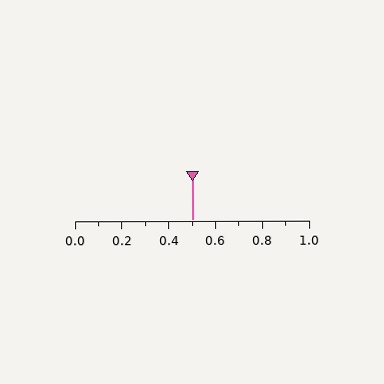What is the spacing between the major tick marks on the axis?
The major ticks are spaced 0.2 apart.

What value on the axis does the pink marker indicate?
The marker indicates approximately 0.5.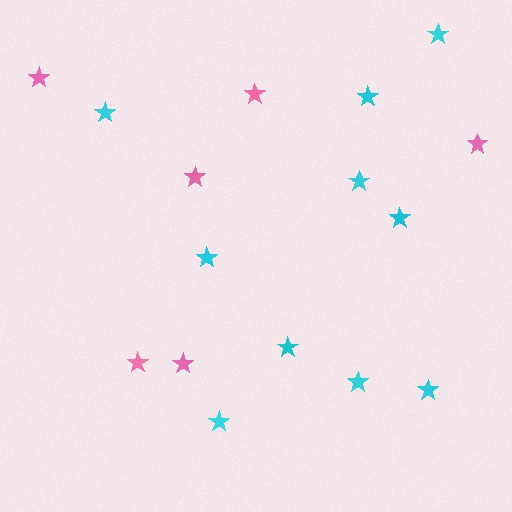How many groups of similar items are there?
There are 2 groups: one group of pink stars (6) and one group of cyan stars (10).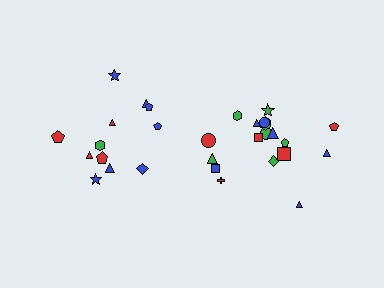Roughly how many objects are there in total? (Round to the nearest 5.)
Roughly 30 objects in total.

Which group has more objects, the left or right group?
The right group.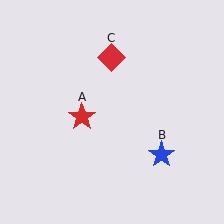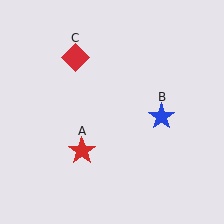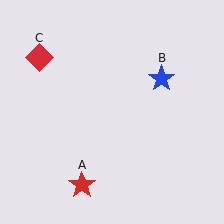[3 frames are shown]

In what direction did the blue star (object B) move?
The blue star (object B) moved up.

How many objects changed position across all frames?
3 objects changed position: red star (object A), blue star (object B), red diamond (object C).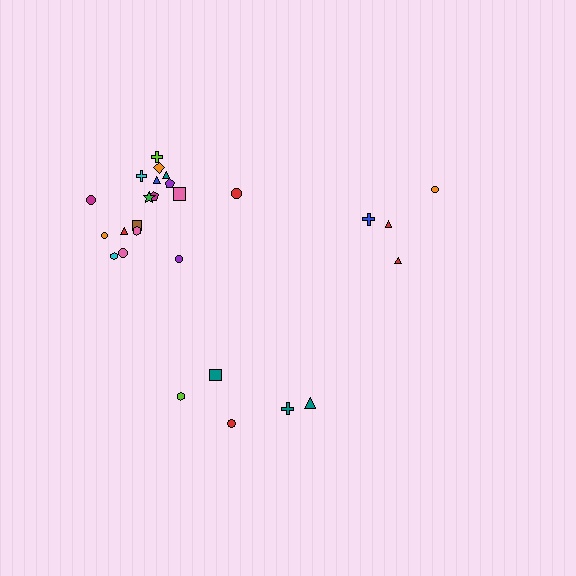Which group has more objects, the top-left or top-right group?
The top-left group.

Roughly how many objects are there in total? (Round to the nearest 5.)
Roughly 25 objects in total.